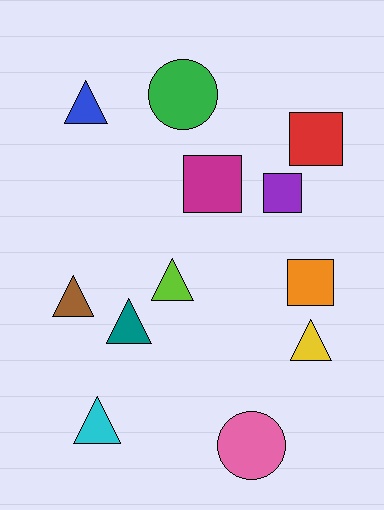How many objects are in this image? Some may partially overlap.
There are 12 objects.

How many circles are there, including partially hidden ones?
There are 2 circles.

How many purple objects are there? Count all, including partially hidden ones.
There is 1 purple object.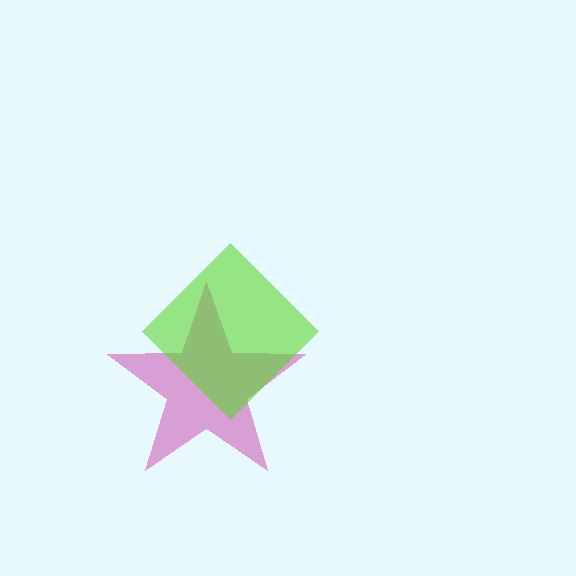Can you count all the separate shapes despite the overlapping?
Yes, there are 2 separate shapes.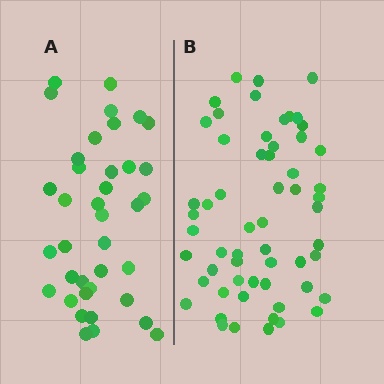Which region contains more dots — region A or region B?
Region B (the right region) has more dots.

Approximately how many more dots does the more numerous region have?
Region B has approximately 20 more dots than region A.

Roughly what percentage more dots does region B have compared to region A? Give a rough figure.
About 55% more.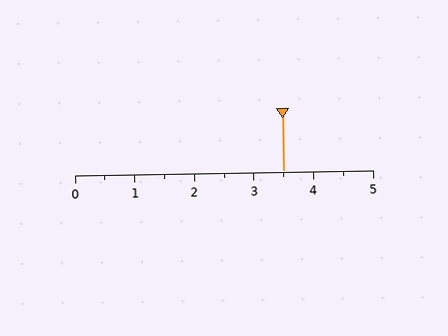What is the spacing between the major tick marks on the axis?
The major ticks are spaced 1 apart.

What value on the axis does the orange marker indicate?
The marker indicates approximately 3.5.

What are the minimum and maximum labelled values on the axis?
The axis runs from 0 to 5.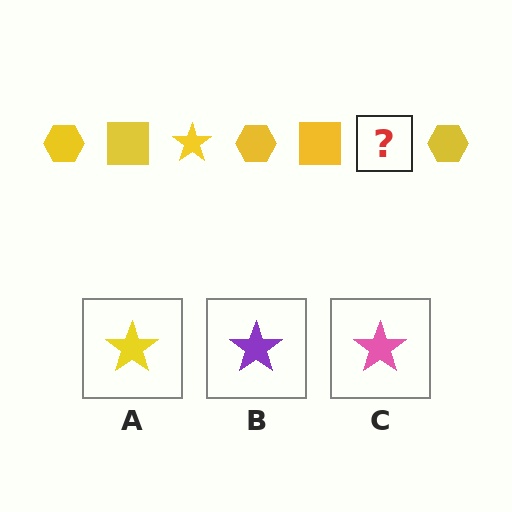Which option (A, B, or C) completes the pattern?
A.